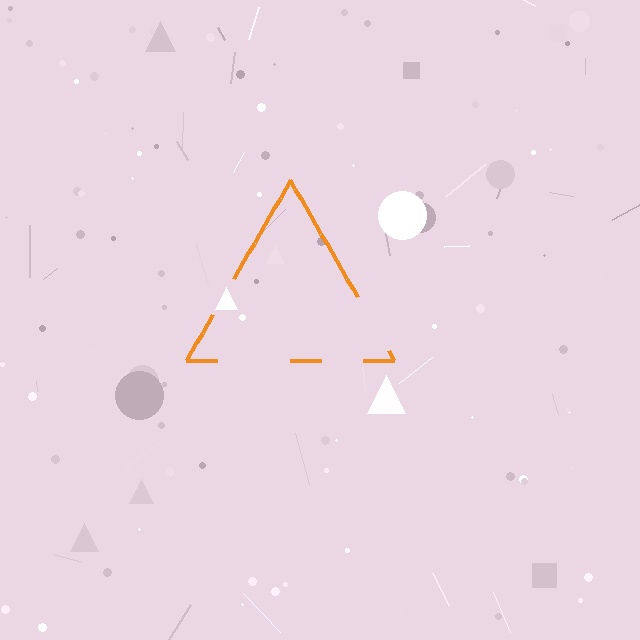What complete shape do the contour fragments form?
The contour fragments form a triangle.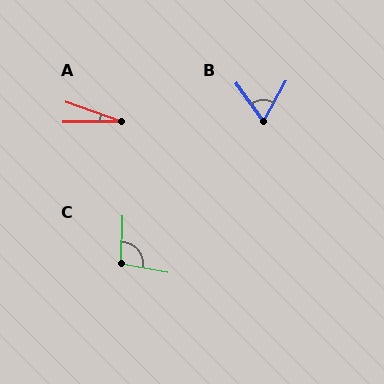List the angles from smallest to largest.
A (20°), B (65°), C (99°).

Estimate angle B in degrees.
Approximately 65 degrees.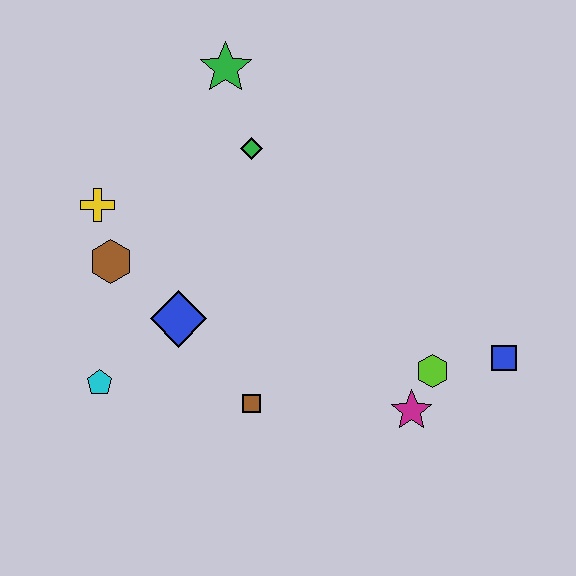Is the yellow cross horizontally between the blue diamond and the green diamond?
No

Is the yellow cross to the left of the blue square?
Yes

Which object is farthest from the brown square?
The green star is farthest from the brown square.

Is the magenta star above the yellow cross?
No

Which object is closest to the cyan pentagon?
The blue diamond is closest to the cyan pentagon.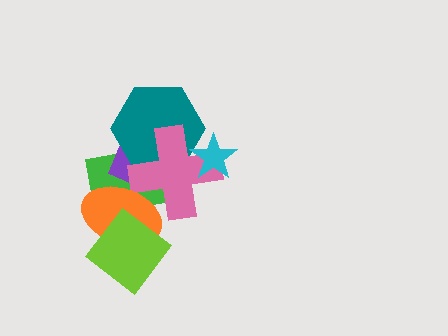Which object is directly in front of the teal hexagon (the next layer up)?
The pink cross is directly in front of the teal hexagon.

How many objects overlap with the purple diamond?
4 objects overlap with the purple diamond.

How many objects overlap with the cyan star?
2 objects overlap with the cyan star.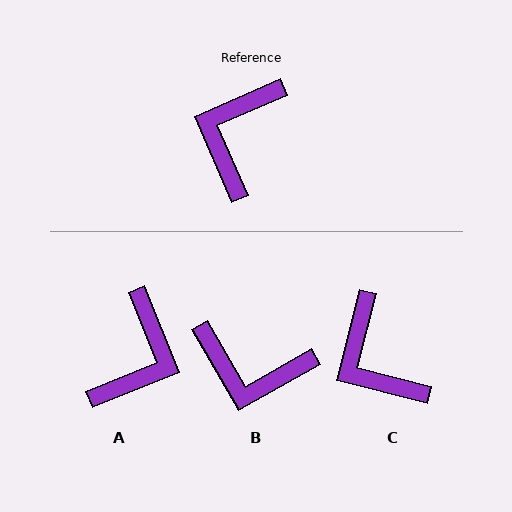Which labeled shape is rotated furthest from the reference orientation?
A, about 178 degrees away.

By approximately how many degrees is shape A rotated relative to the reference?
Approximately 178 degrees counter-clockwise.